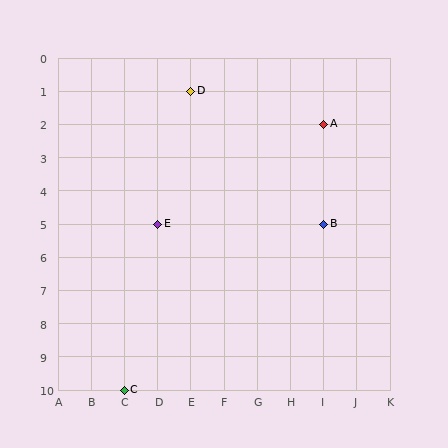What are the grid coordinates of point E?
Point E is at grid coordinates (D, 5).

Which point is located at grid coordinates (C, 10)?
Point C is at (C, 10).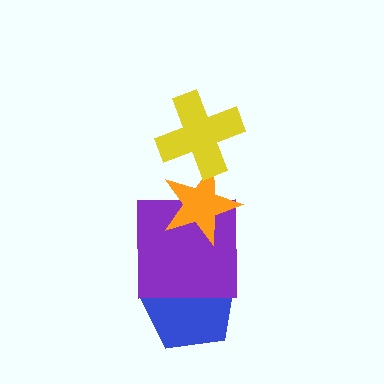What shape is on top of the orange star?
The yellow cross is on top of the orange star.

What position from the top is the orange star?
The orange star is 2nd from the top.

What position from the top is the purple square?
The purple square is 3rd from the top.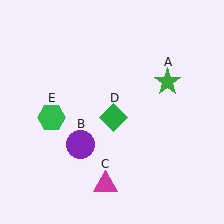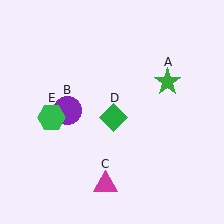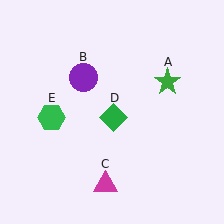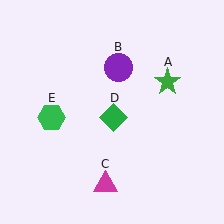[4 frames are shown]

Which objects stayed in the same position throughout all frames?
Green star (object A) and magenta triangle (object C) and green diamond (object D) and green hexagon (object E) remained stationary.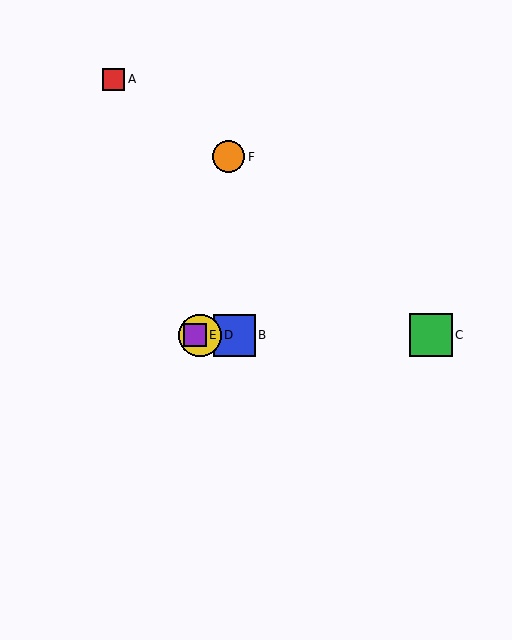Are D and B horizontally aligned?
Yes, both are at y≈335.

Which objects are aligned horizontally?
Objects B, C, D, E are aligned horizontally.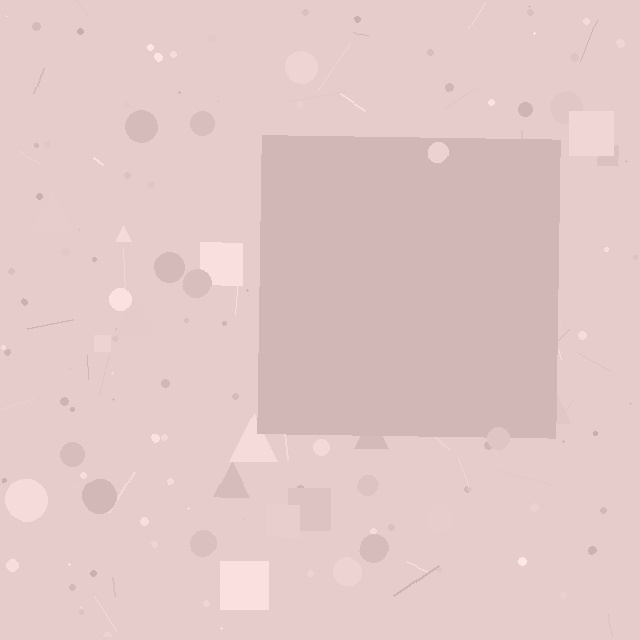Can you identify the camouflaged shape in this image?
The camouflaged shape is a square.